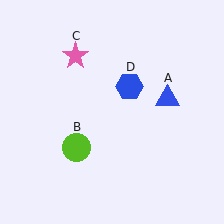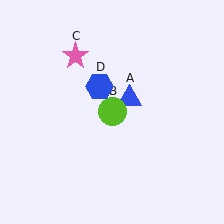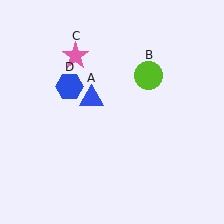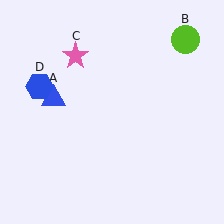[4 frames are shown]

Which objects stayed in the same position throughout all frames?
Pink star (object C) remained stationary.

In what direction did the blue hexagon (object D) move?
The blue hexagon (object D) moved left.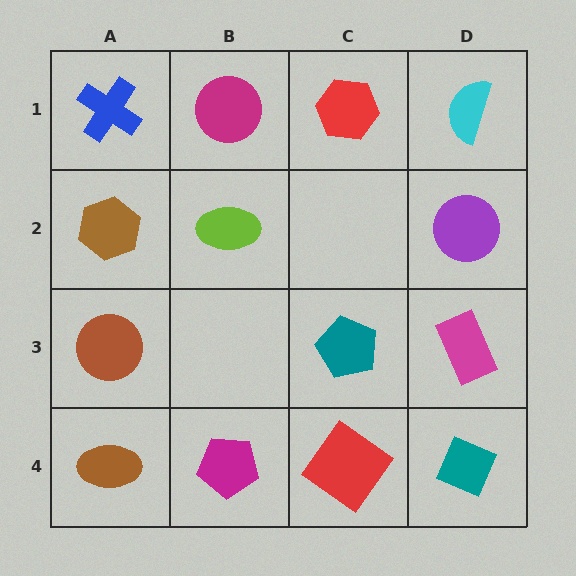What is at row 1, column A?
A blue cross.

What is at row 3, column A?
A brown circle.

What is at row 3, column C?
A teal pentagon.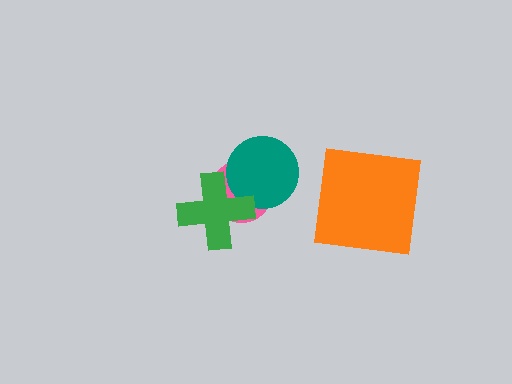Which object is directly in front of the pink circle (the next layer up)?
The teal circle is directly in front of the pink circle.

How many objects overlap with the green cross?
2 objects overlap with the green cross.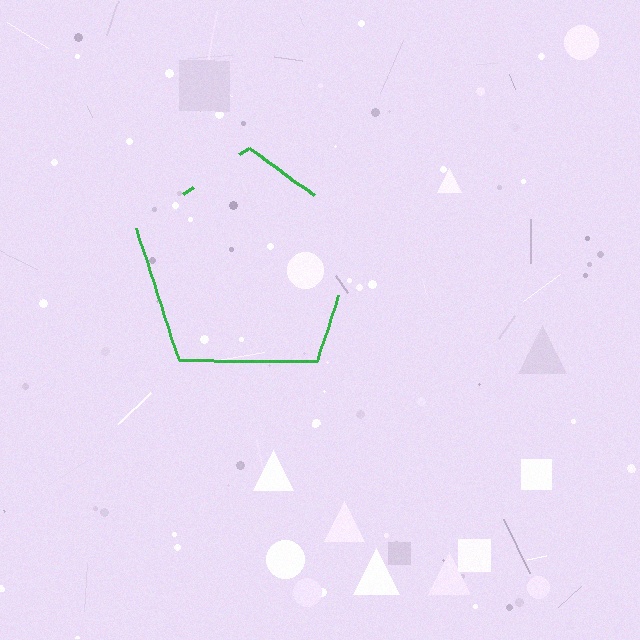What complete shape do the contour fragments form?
The contour fragments form a pentagon.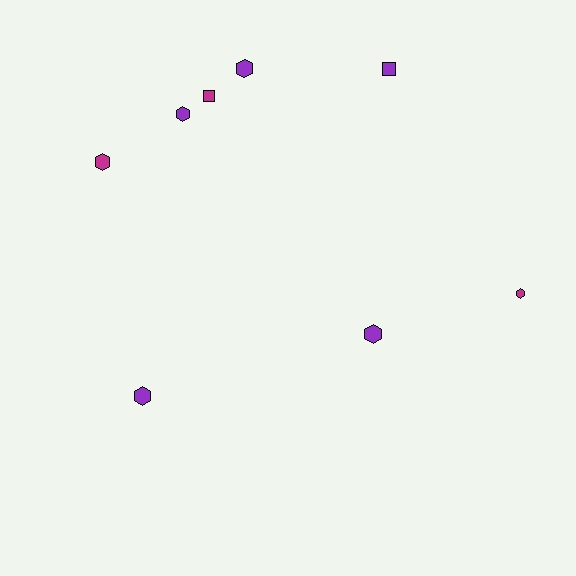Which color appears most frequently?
Purple, with 5 objects.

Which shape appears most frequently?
Hexagon, with 6 objects.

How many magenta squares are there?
There is 1 magenta square.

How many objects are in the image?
There are 8 objects.